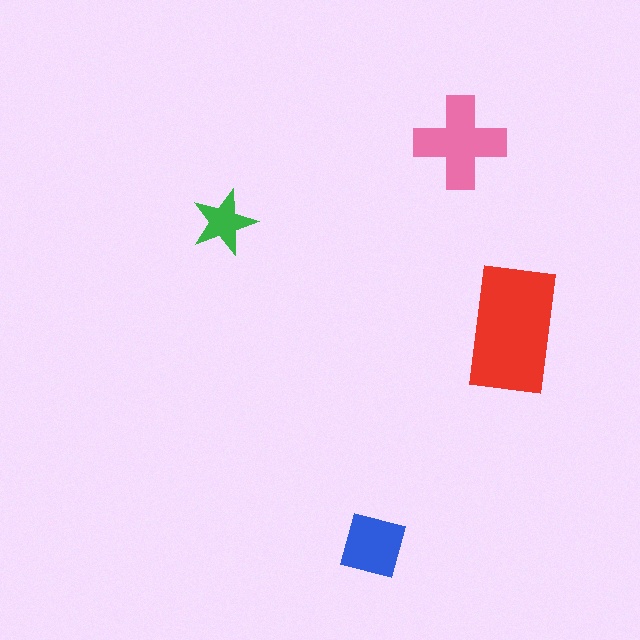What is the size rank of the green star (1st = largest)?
4th.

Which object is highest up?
The pink cross is topmost.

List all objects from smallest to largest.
The green star, the blue square, the pink cross, the red rectangle.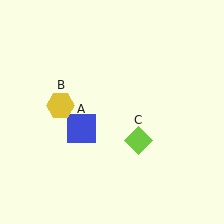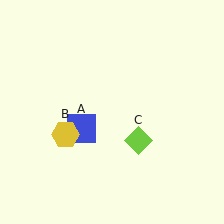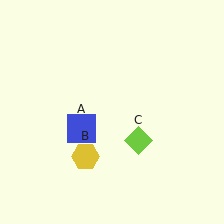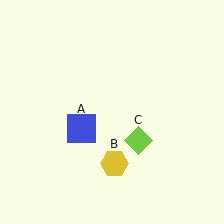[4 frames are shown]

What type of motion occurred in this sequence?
The yellow hexagon (object B) rotated counterclockwise around the center of the scene.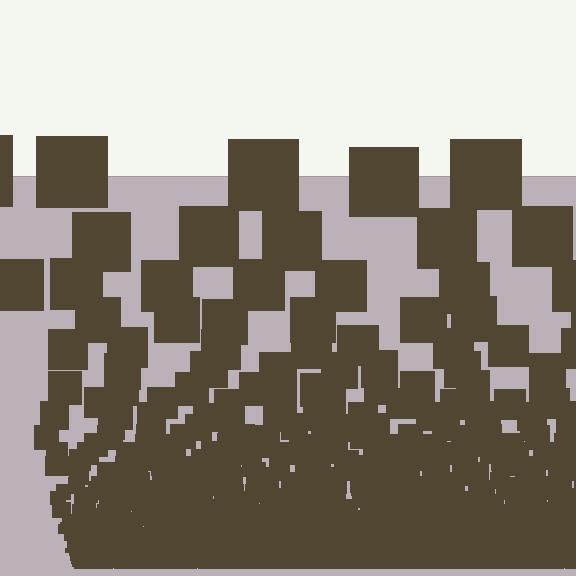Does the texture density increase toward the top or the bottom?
Density increases toward the bottom.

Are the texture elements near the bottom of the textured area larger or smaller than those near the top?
Smaller. The gradient is inverted — elements near the bottom are smaller and denser.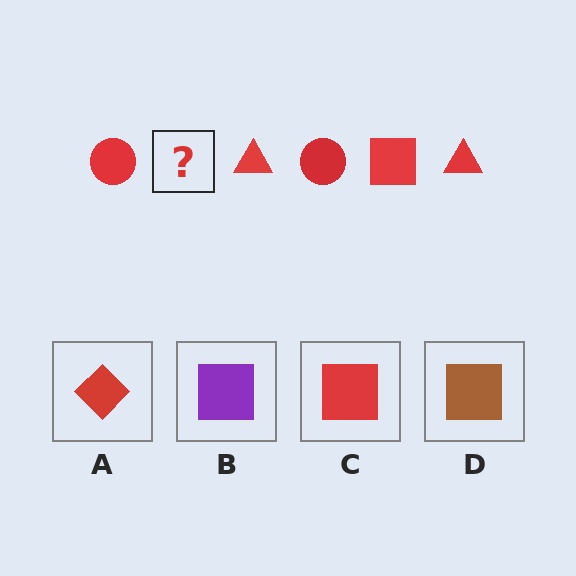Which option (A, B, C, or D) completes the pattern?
C.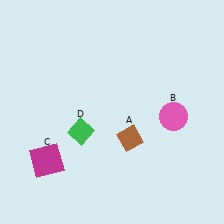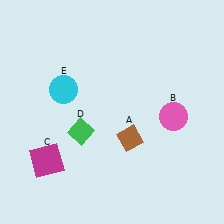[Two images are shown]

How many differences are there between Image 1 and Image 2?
There is 1 difference between the two images.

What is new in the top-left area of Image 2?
A cyan circle (E) was added in the top-left area of Image 2.